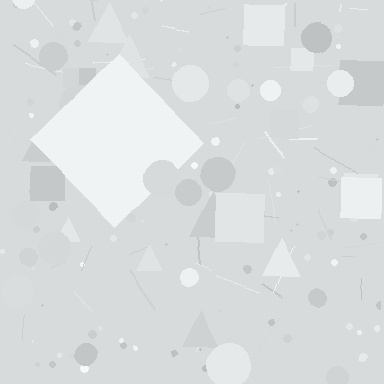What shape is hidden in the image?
A diamond is hidden in the image.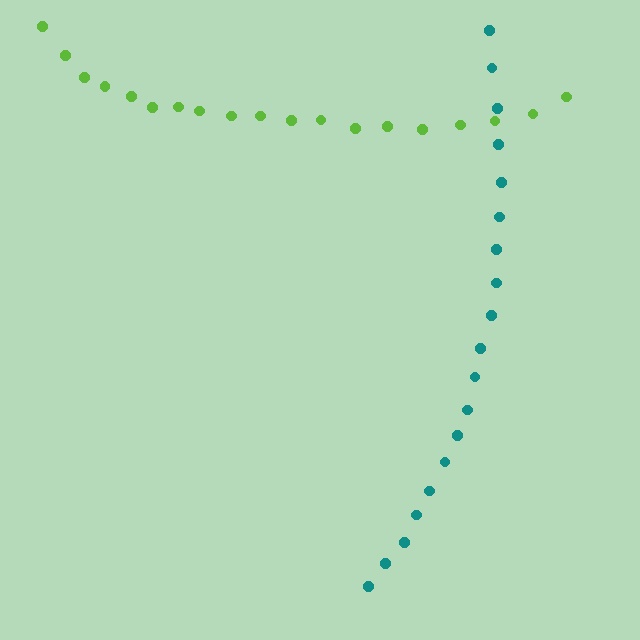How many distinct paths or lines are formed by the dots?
There are 2 distinct paths.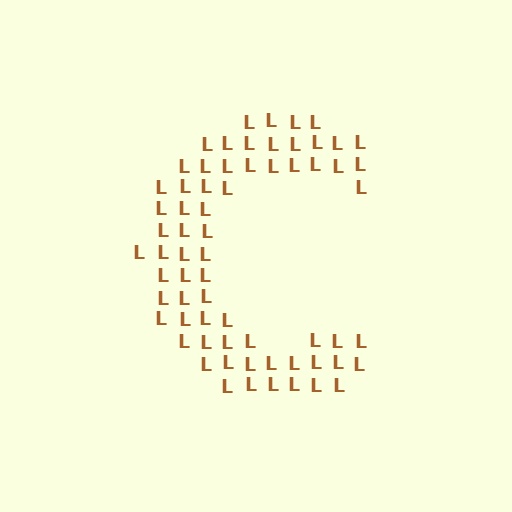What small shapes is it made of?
It is made of small letter L's.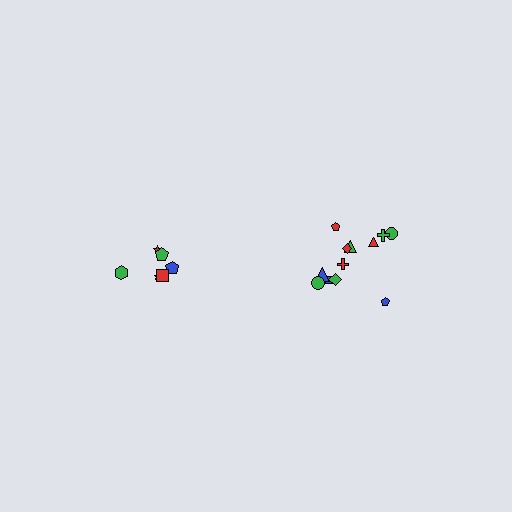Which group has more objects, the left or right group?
The right group.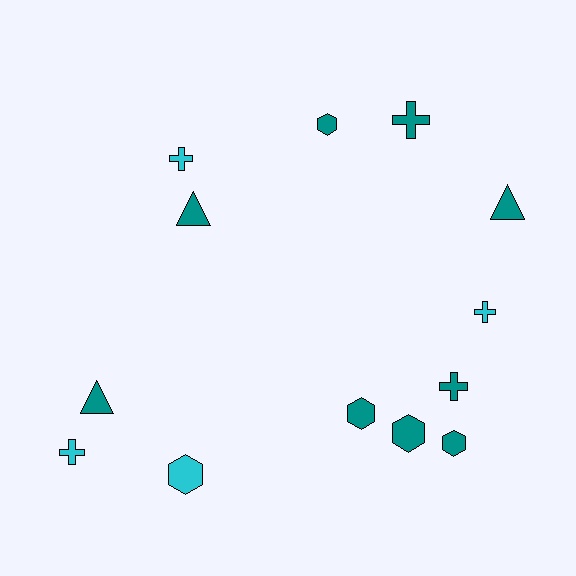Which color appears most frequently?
Teal, with 9 objects.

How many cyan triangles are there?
There are no cyan triangles.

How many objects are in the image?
There are 13 objects.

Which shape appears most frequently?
Hexagon, with 5 objects.